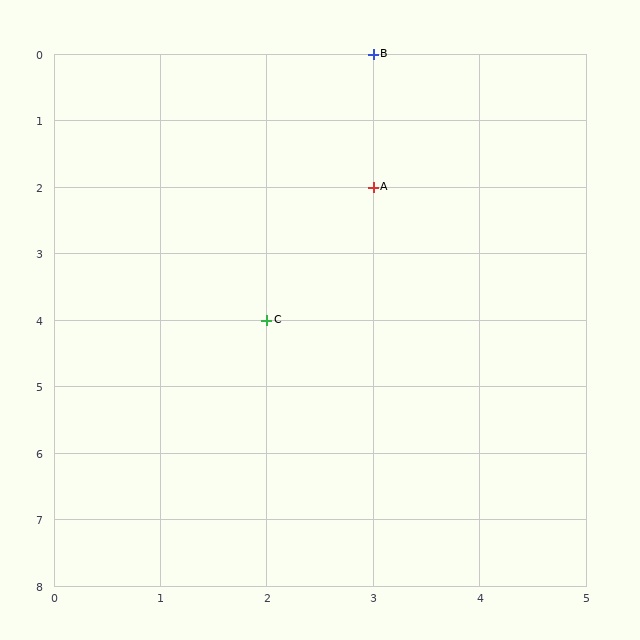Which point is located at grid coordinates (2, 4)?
Point C is at (2, 4).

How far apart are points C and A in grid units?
Points C and A are 1 column and 2 rows apart (about 2.2 grid units diagonally).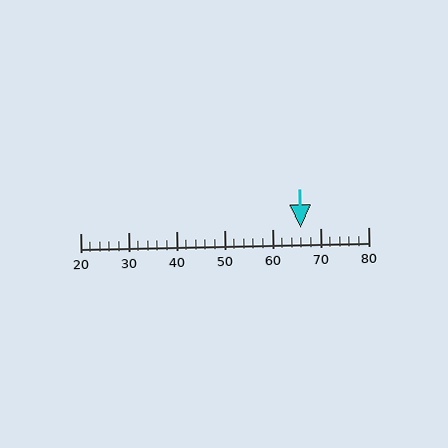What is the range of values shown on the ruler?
The ruler shows values from 20 to 80.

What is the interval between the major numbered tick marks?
The major tick marks are spaced 10 units apart.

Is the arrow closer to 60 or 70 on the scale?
The arrow is closer to 70.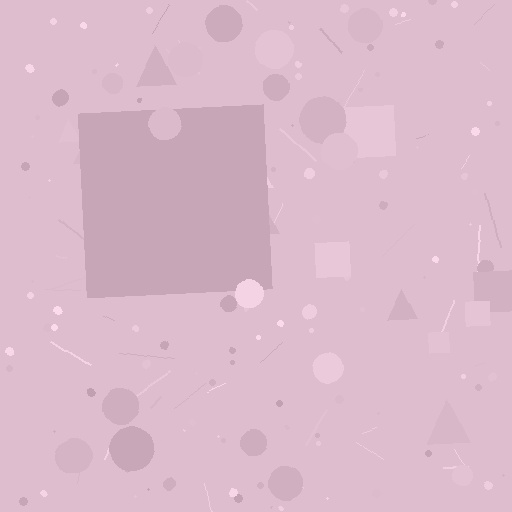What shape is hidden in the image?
A square is hidden in the image.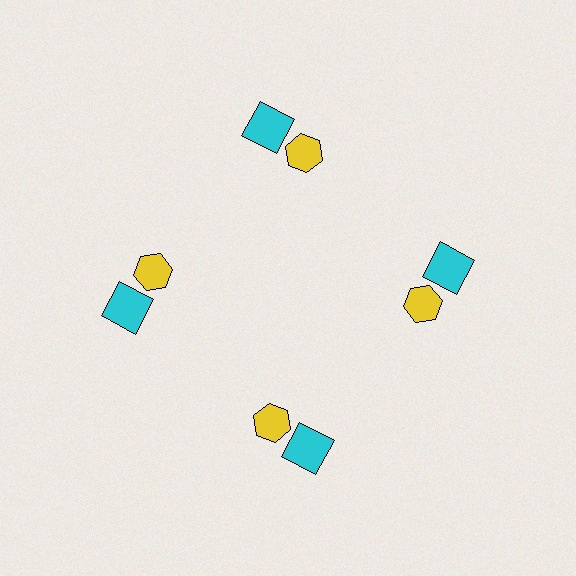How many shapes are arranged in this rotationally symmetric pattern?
There are 8 shapes, arranged in 4 groups of 2.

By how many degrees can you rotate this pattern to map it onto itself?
The pattern maps onto itself every 90 degrees of rotation.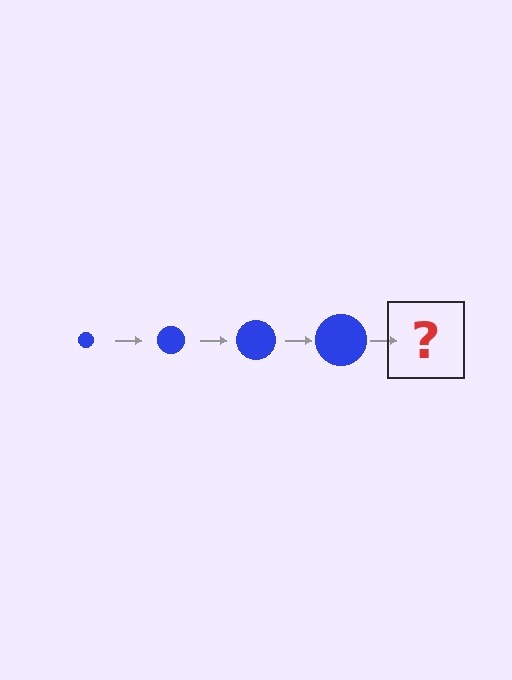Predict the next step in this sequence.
The next step is a blue circle, larger than the previous one.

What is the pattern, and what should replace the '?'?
The pattern is that the circle gets progressively larger each step. The '?' should be a blue circle, larger than the previous one.